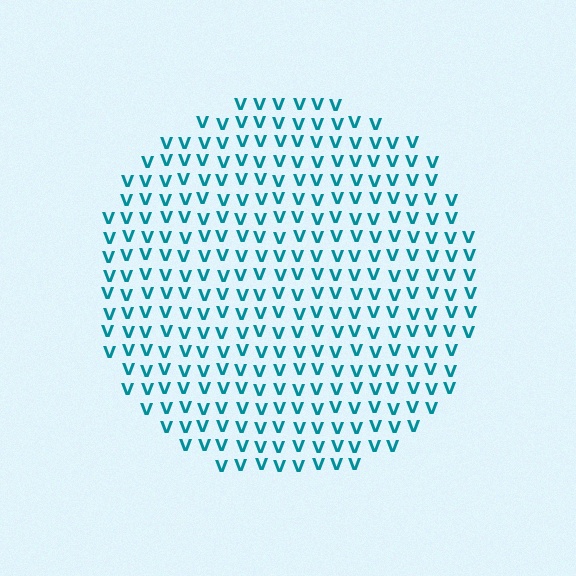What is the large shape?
The large shape is a circle.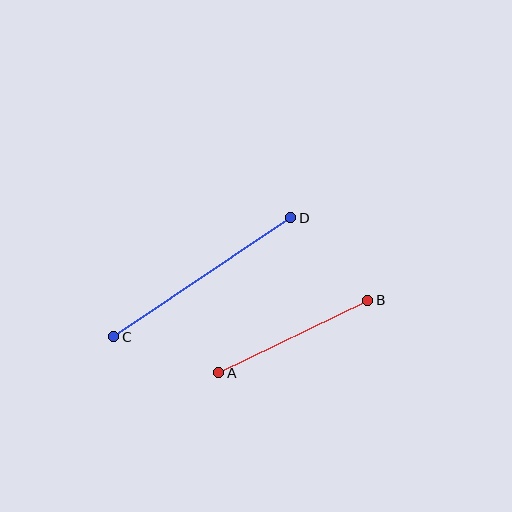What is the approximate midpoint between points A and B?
The midpoint is at approximately (293, 336) pixels.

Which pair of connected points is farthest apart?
Points C and D are farthest apart.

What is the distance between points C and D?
The distance is approximately 214 pixels.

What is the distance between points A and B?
The distance is approximately 165 pixels.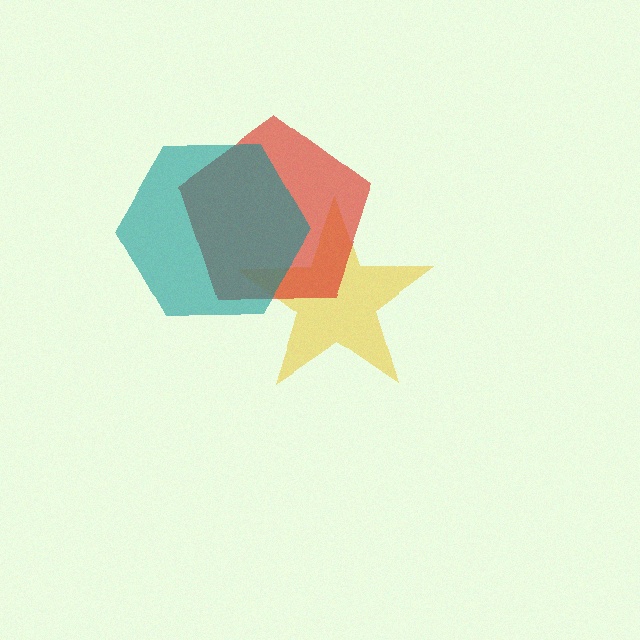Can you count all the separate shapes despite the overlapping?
Yes, there are 3 separate shapes.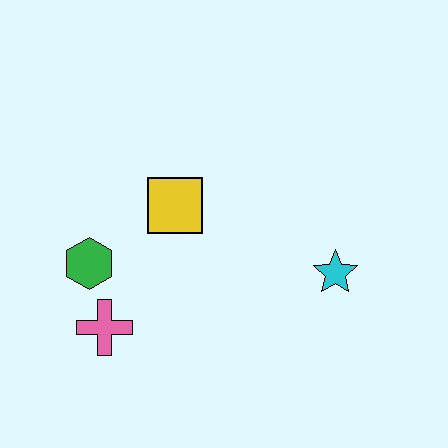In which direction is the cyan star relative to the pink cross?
The cyan star is to the right of the pink cross.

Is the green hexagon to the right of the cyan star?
No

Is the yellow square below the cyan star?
No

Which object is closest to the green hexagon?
The pink cross is closest to the green hexagon.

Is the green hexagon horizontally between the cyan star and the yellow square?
No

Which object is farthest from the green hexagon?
The cyan star is farthest from the green hexagon.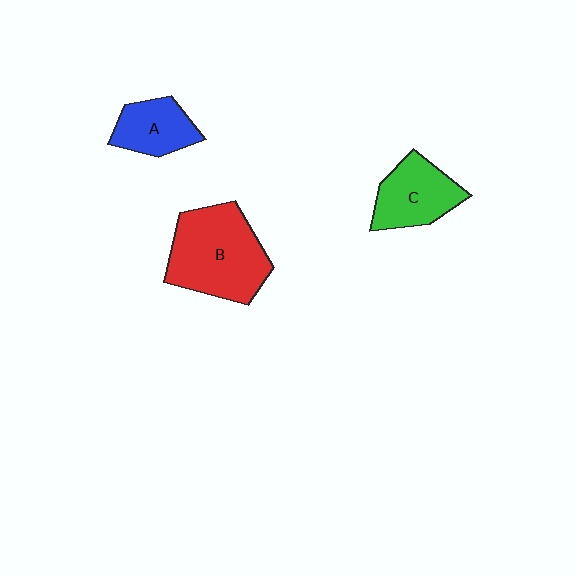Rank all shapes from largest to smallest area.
From largest to smallest: B (red), C (green), A (blue).